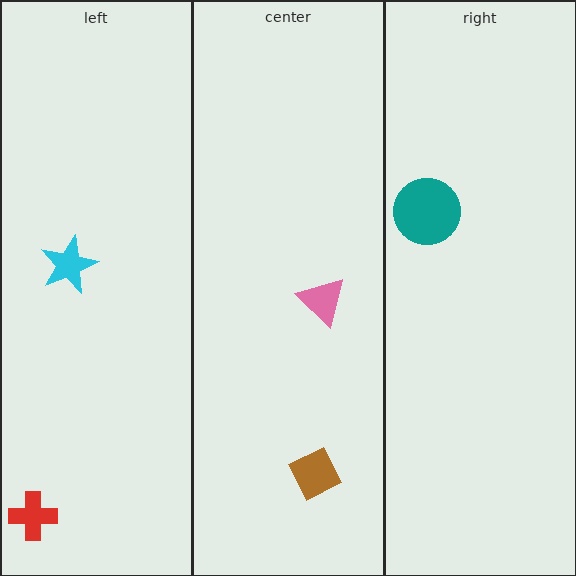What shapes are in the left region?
The cyan star, the red cross.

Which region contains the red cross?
The left region.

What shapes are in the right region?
The teal circle.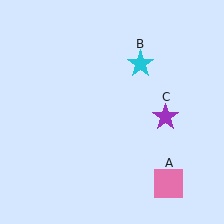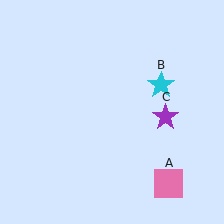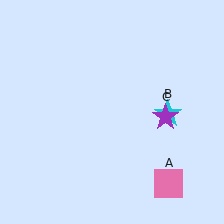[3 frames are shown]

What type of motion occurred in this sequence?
The cyan star (object B) rotated clockwise around the center of the scene.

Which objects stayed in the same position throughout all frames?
Pink square (object A) and purple star (object C) remained stationary.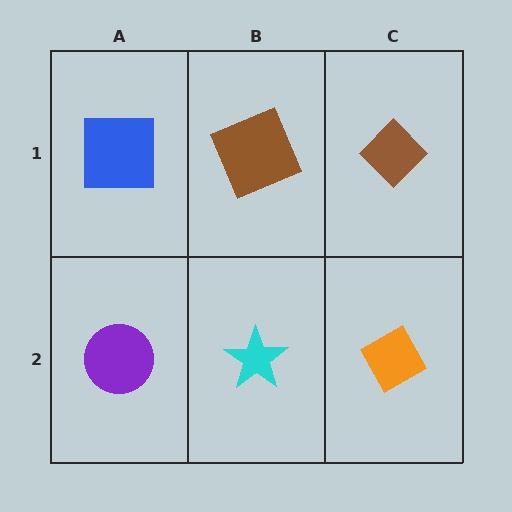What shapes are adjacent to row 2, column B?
A brown square (row 1, column B), a purple circle (row 2, column A), an orange diamond (row 2, column C).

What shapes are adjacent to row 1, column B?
A cyan star (row 2, column B), a blue square (row 1, column A), a brown diamond (row 1, column C).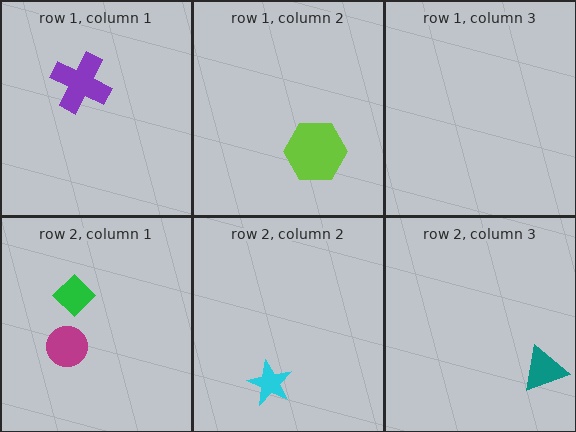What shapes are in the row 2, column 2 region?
The cyan star.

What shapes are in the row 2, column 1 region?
The magenta circle, the green diamond.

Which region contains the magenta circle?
The row 2, column 1 region.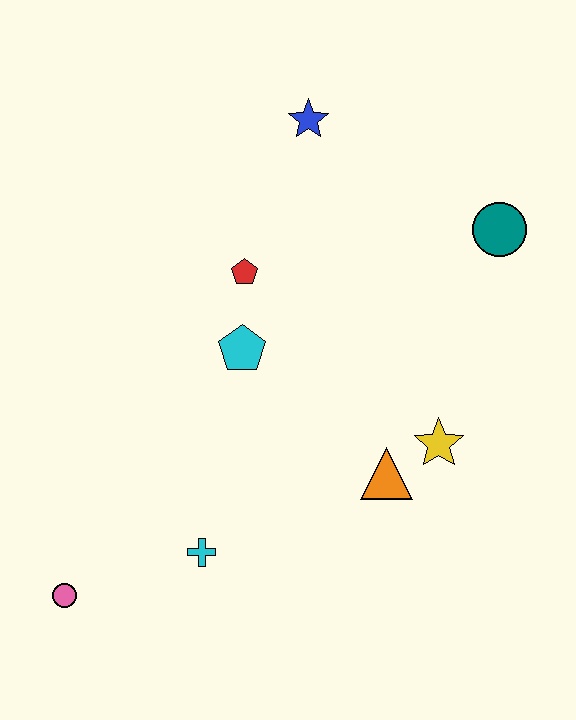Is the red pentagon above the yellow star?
Yes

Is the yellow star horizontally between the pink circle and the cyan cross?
No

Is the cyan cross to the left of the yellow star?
Yes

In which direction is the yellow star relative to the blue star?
The yellow star is below the blue star.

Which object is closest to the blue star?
The red pentagon is closest to the blue star.